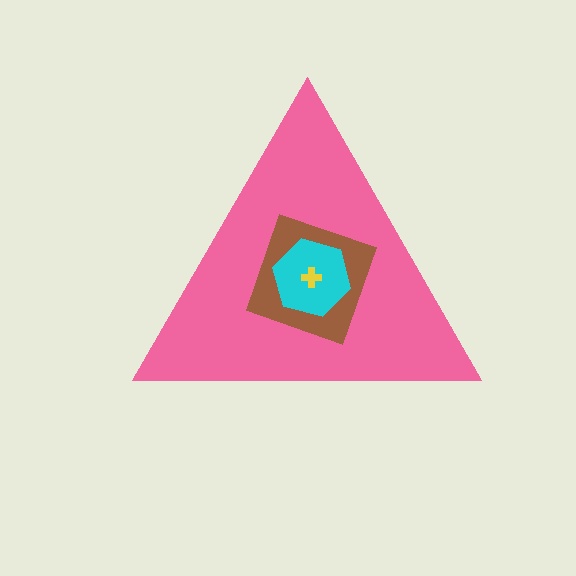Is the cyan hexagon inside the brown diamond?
Yes.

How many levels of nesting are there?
4.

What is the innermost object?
The yellow cross.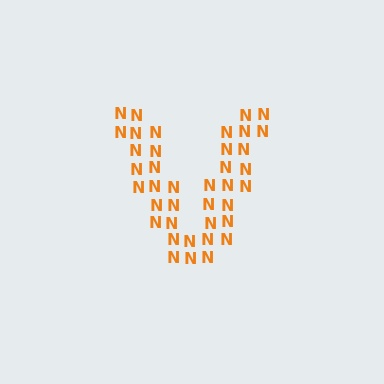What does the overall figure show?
The overall figure shows the letter V.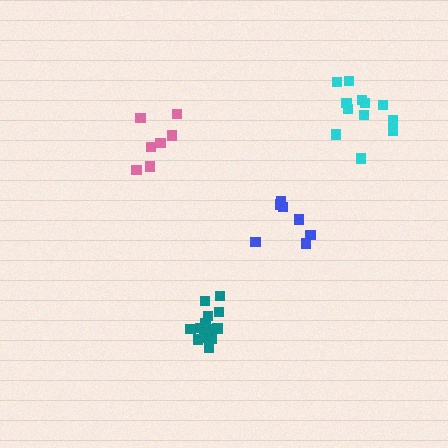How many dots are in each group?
Group 1: 7 dots, Group 2: 8 dots, Group 3: 13 dots, Group 4: 12 dots (40 total).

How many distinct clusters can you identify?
There are 4 distinct clusters.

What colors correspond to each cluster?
The clusters are colored: blue, pink, teal, cyan.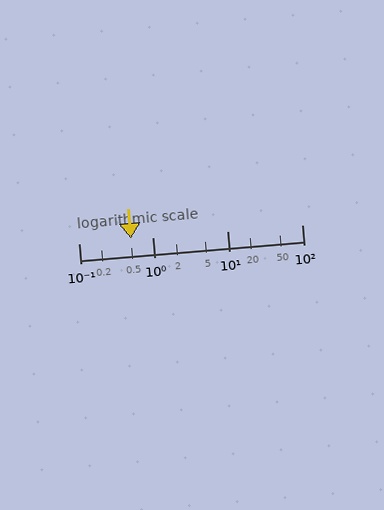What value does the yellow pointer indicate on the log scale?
The pointer indicates approximately 0.5.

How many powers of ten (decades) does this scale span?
The scale spans 3 decades, from 0.1 to 100.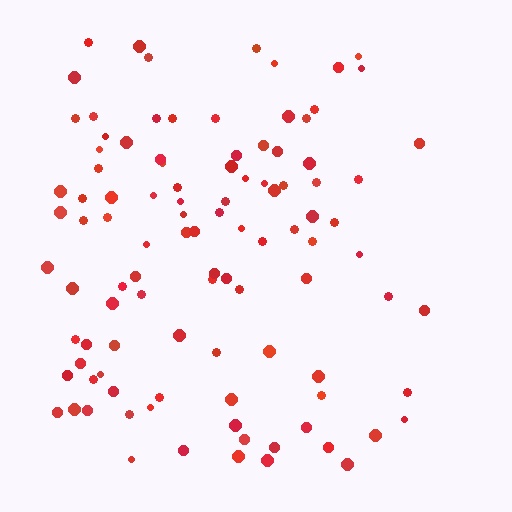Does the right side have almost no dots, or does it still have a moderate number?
Still a moderate number, just noticeably fewer than the left.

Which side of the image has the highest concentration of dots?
The left.